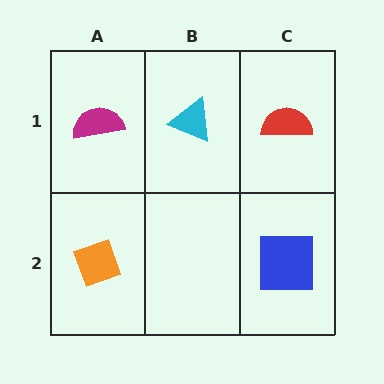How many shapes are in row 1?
3 shapes.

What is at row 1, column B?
A cyan triangle.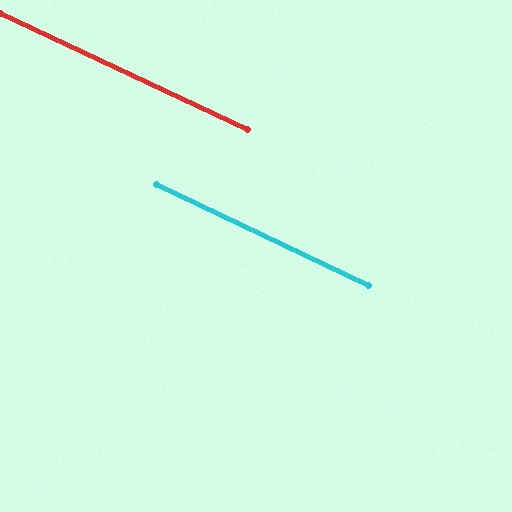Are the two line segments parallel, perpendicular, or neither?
Parallel — their directions differ by only 0.3°.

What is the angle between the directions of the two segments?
Approximately 0 degrees.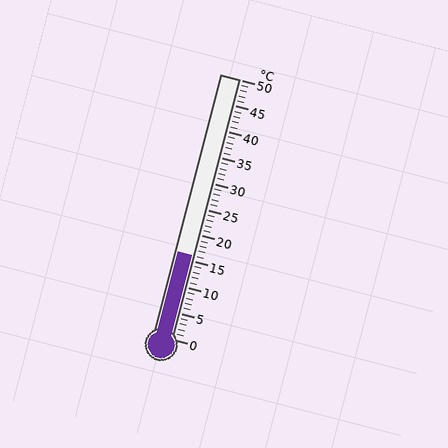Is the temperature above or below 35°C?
The temperature is below 35°C.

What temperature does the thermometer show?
The thermometer shows approximately 16°C.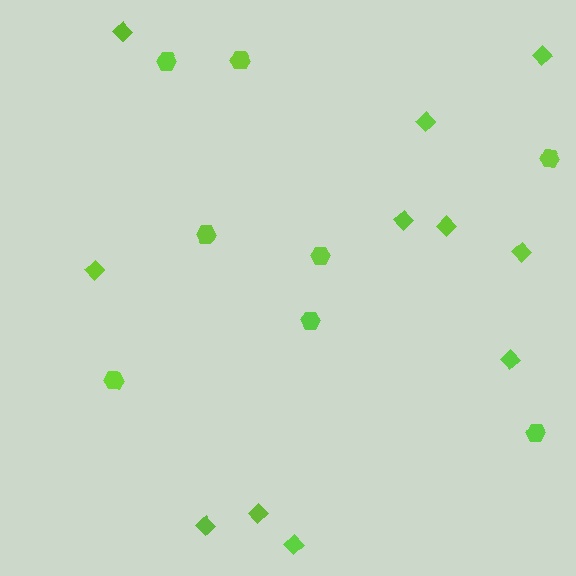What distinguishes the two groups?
There are 2 groups: one group of diamonds (11) and one group of hexagons (8).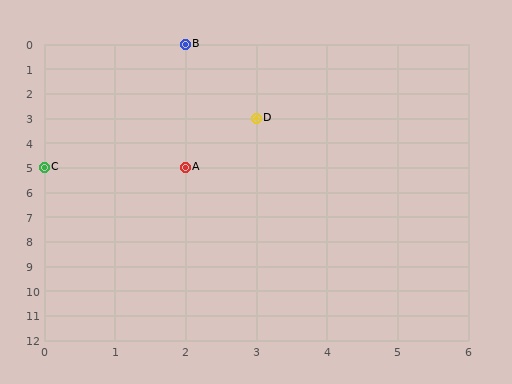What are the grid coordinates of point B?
Point B is at grid coordinates (2, 0).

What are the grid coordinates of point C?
Point C is at grid coordinates (0, 5).